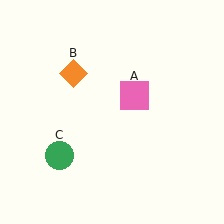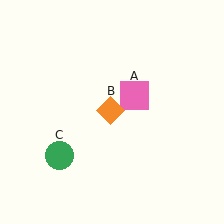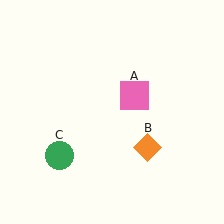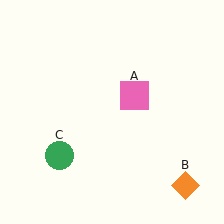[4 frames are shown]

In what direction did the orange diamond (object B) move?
The orange diamond (object B) moved down and to the right.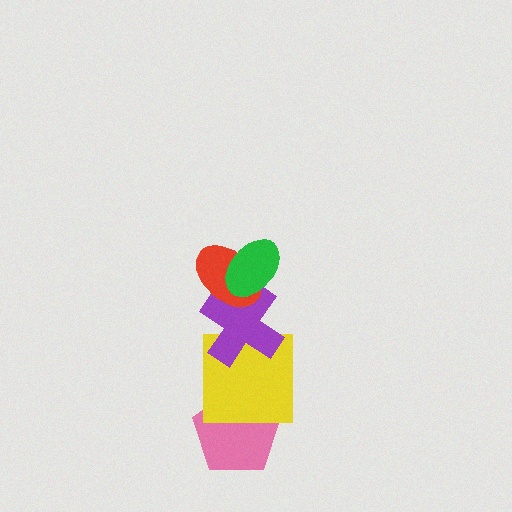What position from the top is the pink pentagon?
The pink pentagon is 5th from the top.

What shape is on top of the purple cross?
The red ellipse is on top of the purple cross.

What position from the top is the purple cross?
The purple cross is 3rd from the top.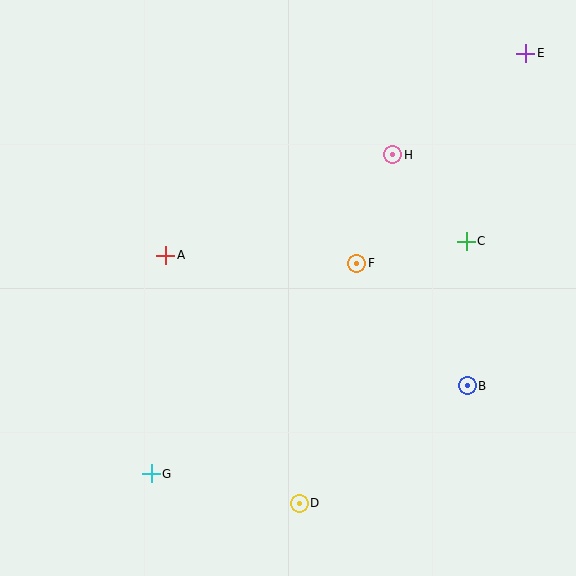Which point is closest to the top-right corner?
Point E is closest to the top-right corner.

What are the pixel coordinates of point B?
Point B is at (467, 386).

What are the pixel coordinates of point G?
Point G is at (151, 474).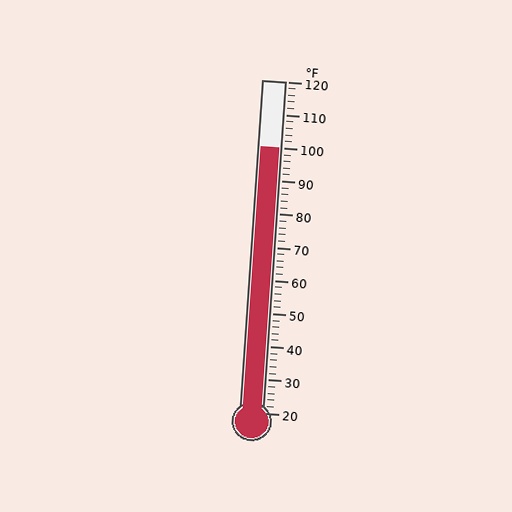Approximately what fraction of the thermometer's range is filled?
The thermometer is filled to approximately 80% of its range.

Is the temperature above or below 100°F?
The temperature is at 100°F.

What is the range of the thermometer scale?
The thermometer scale ranges from 20°F to 120°F.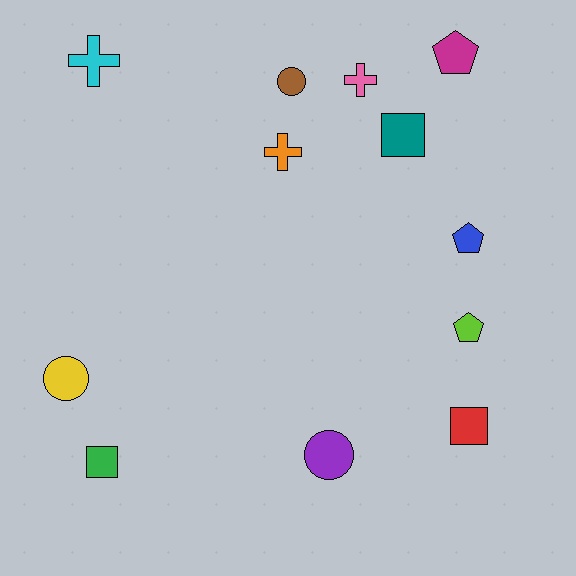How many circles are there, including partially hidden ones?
There are 3 circles.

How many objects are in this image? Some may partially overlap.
There are 12 objects.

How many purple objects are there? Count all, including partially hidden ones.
There is 1 purple object.